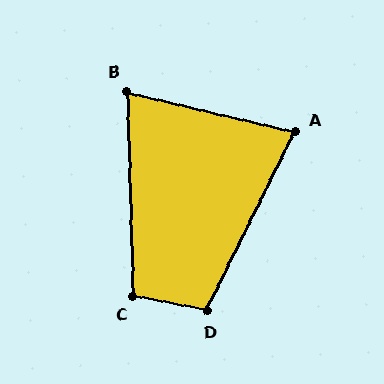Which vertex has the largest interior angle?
D, at approximately 105 degrees.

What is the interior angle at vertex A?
Approximately 77 degrees (acute).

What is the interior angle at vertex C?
Approximately 103 degrees (obtuse).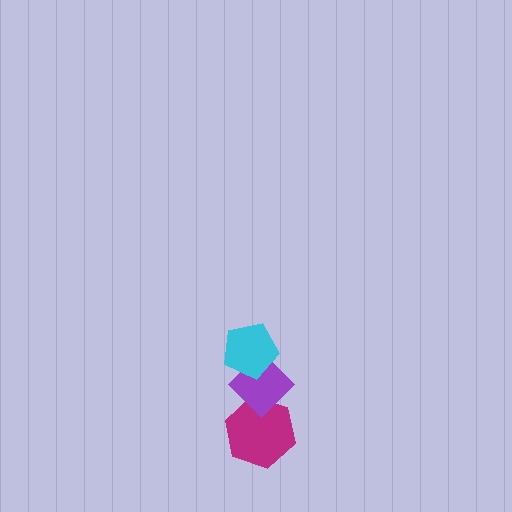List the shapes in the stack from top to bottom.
From top to bottom: the cyan pentagon, the purple diamond, the magenta hexagon.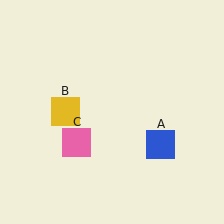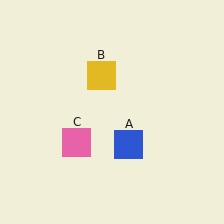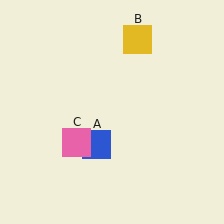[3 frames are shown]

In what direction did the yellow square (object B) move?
The yellow square (object B) moved up and to the right.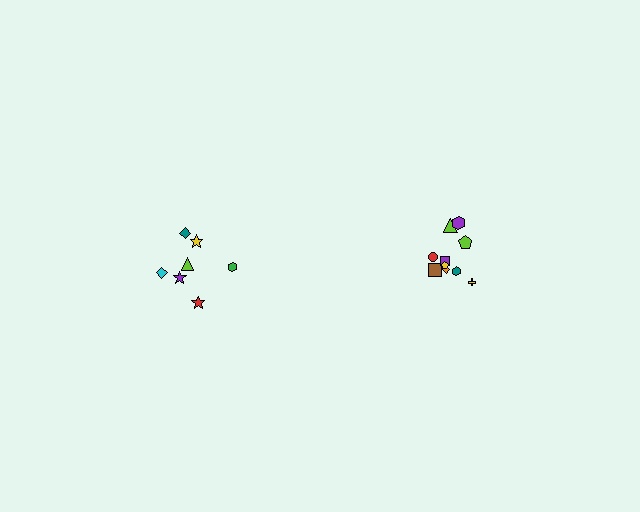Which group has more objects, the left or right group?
The right group.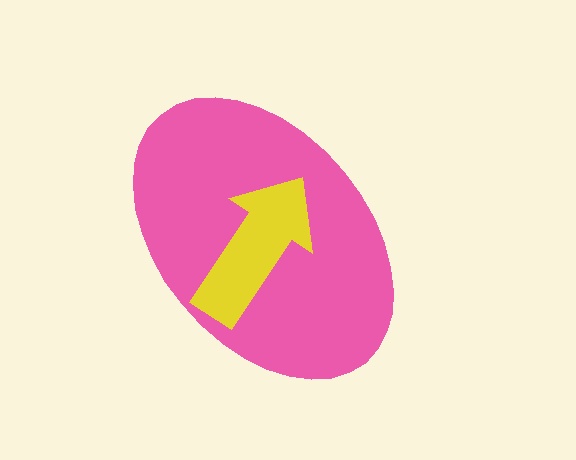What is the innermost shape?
The yellow arrow.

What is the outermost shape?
The pink ellipse.